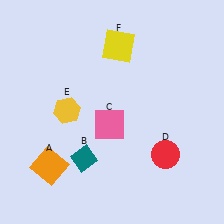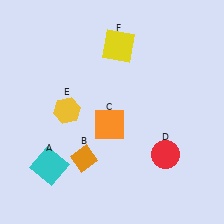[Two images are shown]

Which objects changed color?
A changed from orange to cyan. B changed from teal to orange. C changed from pink to orange.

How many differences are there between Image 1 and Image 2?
There are 3 differences between the two images.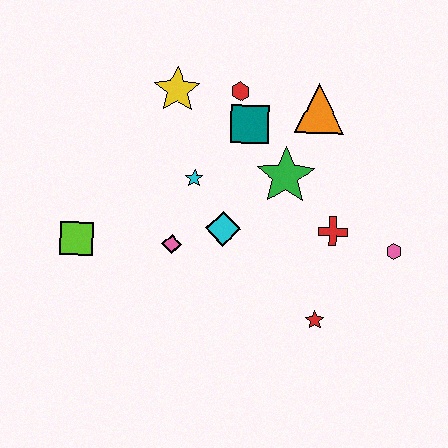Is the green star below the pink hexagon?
No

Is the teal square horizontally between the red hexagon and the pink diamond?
No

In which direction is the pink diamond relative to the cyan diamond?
The pink diamond is to the left of the cyan diamond.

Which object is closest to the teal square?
The red hexagon is closest to the teal square.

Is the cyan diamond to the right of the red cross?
No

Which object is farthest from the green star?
The lime square is farthest from the green star.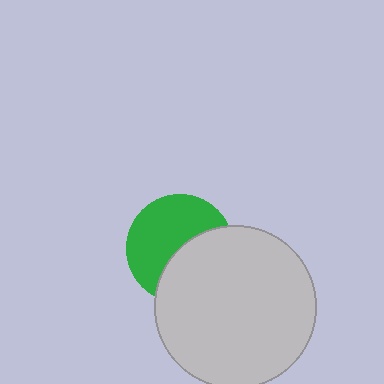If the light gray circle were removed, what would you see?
You would see the complete green circle.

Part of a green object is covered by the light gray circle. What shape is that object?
It is a circle.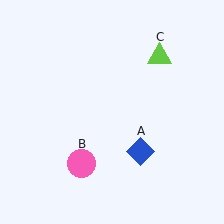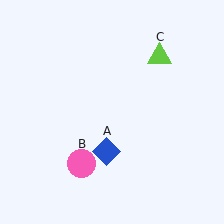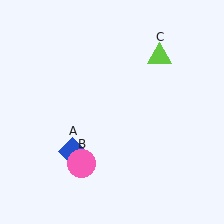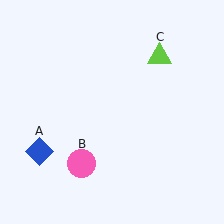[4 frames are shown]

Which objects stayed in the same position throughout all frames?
Pink circle (object B) and lime triangle (object C) remained stationary.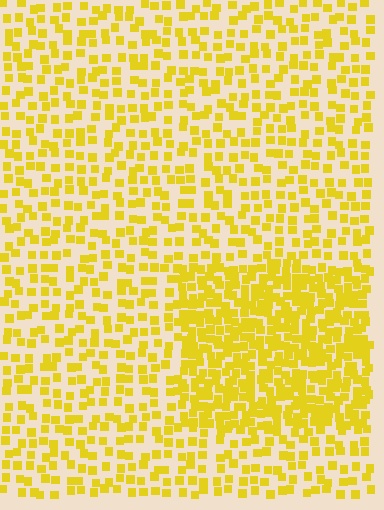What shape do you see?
I see a rectangle.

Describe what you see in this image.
The image contains small yellow elements arranged at two different densities. A rectangle-shaped region is visible where the elements are more densely packed than the surrounding area.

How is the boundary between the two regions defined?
The boundary is defined by a change in element density (approximately 2.1x ratio). All elements are the same color, size, and shape.